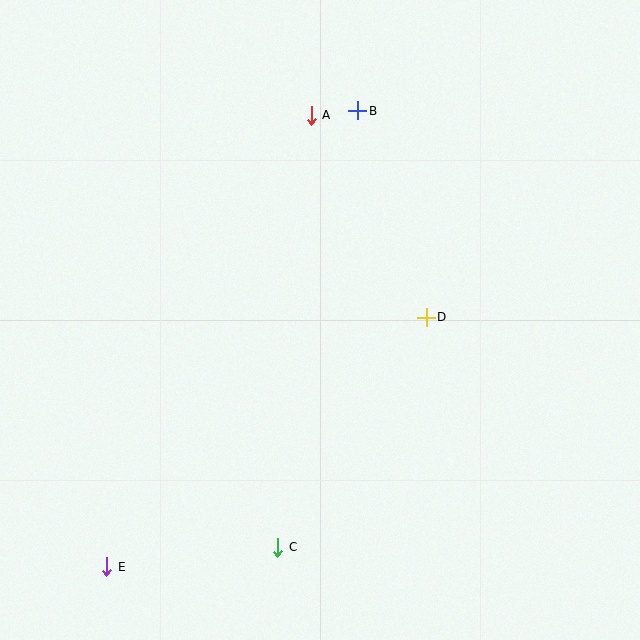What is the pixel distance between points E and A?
The distance between E and A is 496 pixels.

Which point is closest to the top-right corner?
Point B is closest to the top-right corner.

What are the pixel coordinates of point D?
Point D is at (426, 317).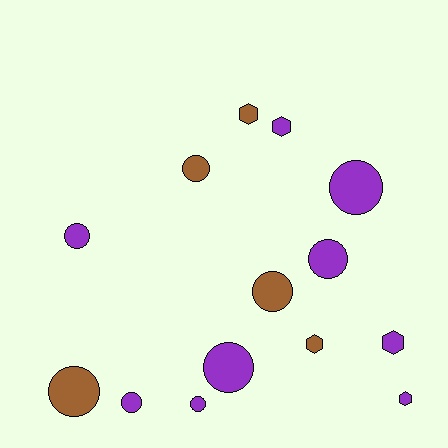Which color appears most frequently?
Purple, with 9 objects.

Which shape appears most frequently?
Circle, with 9 objects.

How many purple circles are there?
There are 6 purple circles.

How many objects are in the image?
There are 14 objects.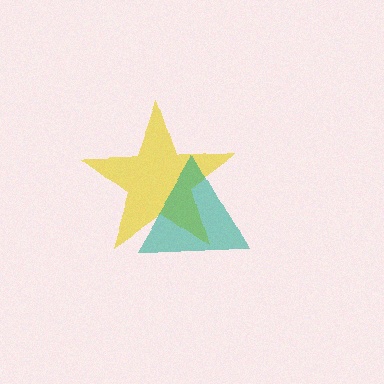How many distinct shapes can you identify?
There are 2 distinct shapes: a yellow star, a teal triangle.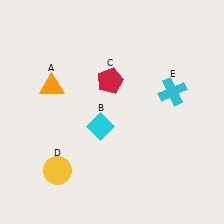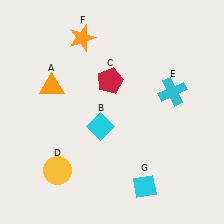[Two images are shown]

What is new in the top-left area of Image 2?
An orange star (F) was added in the top-left area of Image 2.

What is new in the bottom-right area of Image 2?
A cyan diamond (G) was added in the bottom-right area of Image 2.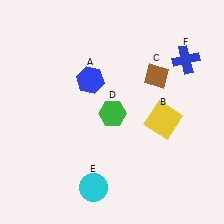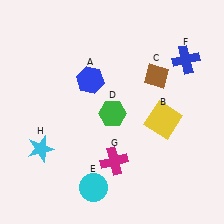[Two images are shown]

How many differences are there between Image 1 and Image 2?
There are 2 differences between the two images.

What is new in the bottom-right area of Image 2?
A magenta cross (G) was added in the bottom-right area of Image 2.